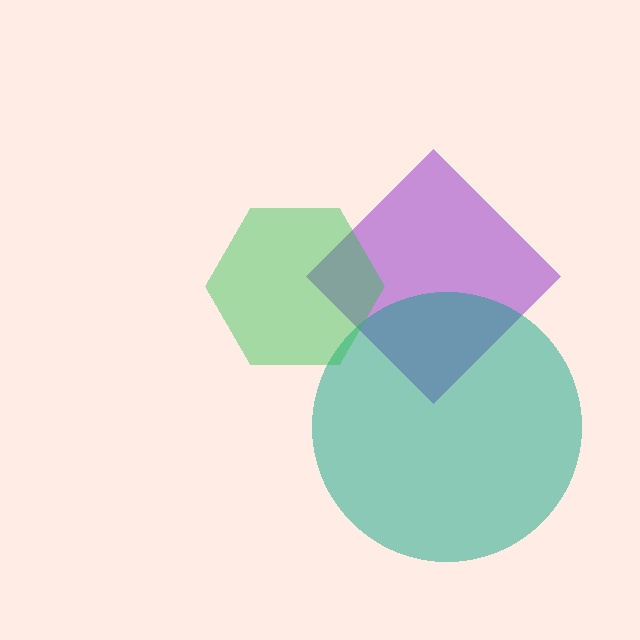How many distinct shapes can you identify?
There are 3 distinct shapes: a purple diamond, a teal circle, a green hexagon.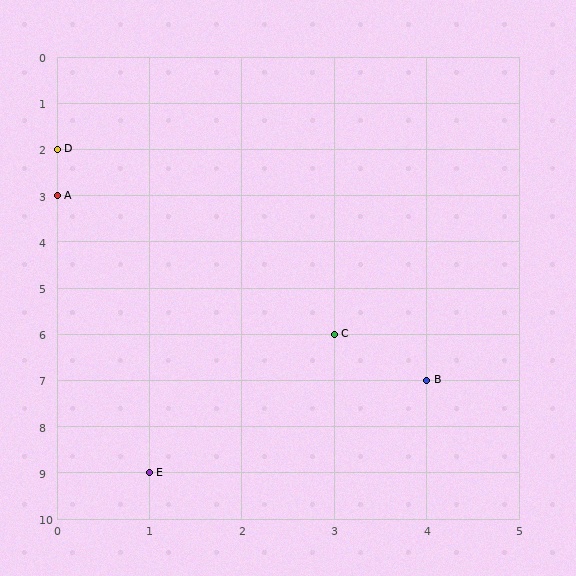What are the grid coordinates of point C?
Point C is at grid coordinates (3, 6).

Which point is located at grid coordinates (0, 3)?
Point A is at (0, 3).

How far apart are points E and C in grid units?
Points E and C are 2 columns and 3 rows apart (about 3.6 grid units diagonally).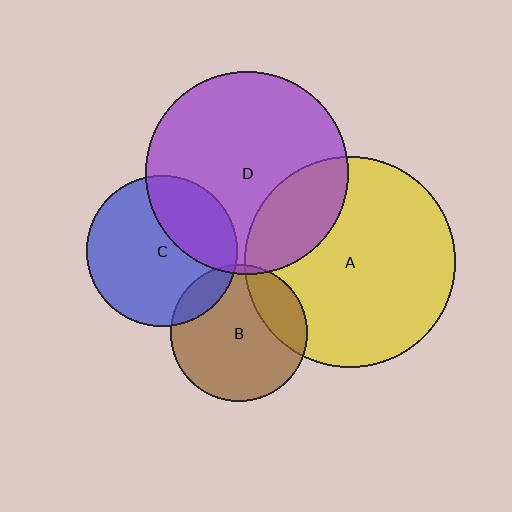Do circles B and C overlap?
Yes.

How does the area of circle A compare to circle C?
Approximately 1.9 times.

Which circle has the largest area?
Circle A (yellow).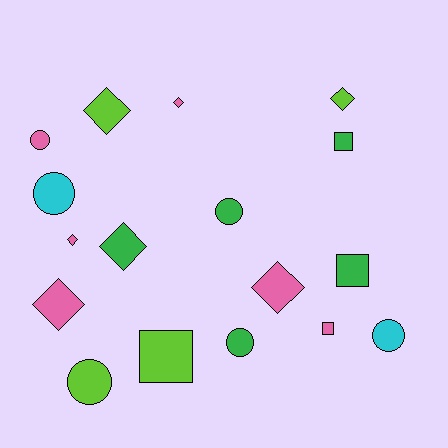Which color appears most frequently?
Pink, with 6 objects.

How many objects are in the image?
There are 17 objects.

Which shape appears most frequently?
Diamond, with 7 objects.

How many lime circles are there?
There is 1 lime circle.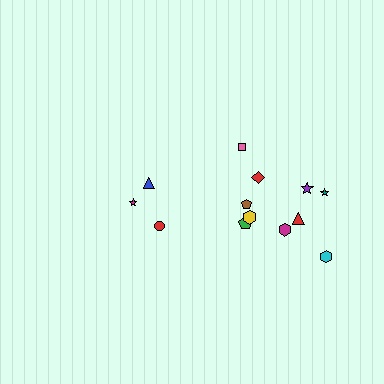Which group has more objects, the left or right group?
The right group.